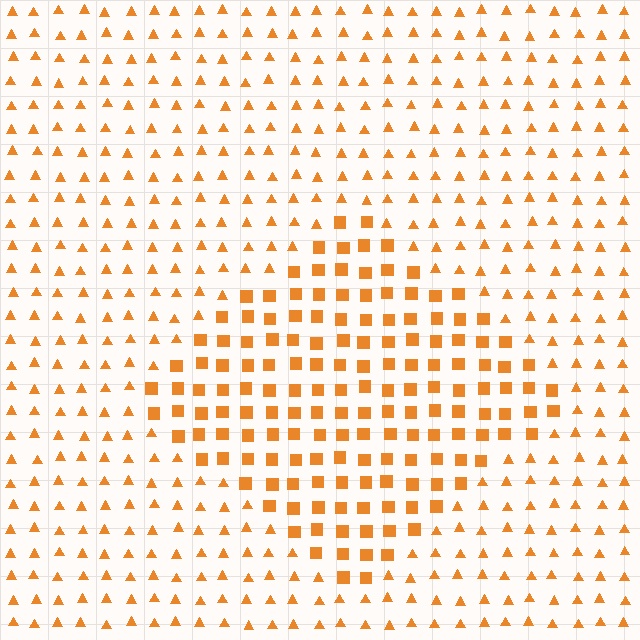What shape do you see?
I see a diamond.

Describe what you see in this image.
The image is filled with small orange elements arranged in a uniform grid. A diamond-shaped region contains squares, while the surrounding area contains triangles. The boundary is defined purely by the change in element shape.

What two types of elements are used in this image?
The image uses squares inside the diamond region and triangles outside it.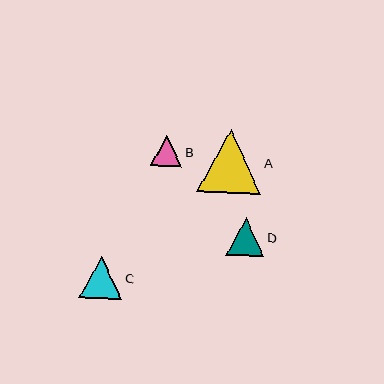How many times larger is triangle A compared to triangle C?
Triangle A is approximately 1.5 times the size of triangle C.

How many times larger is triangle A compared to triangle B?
Triangle A is approximately 2.1 times the size of triangle B.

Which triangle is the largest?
Triangle A is the largest with a size of approximately 64 pixels.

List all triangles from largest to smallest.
From largest to smallest: A, C, D, B.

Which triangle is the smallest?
Triangle B is the smallest with a size of approximately 31 pixels.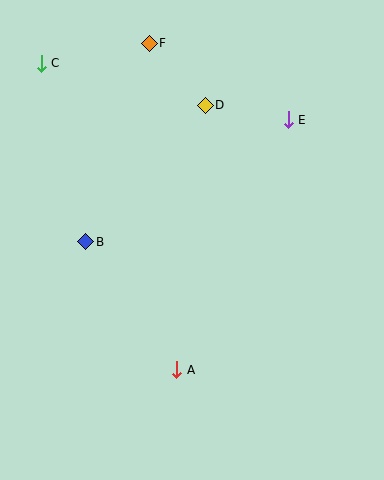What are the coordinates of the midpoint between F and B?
The midpoint between F and B is at (117, 142).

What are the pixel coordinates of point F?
Point F is at (149, 43).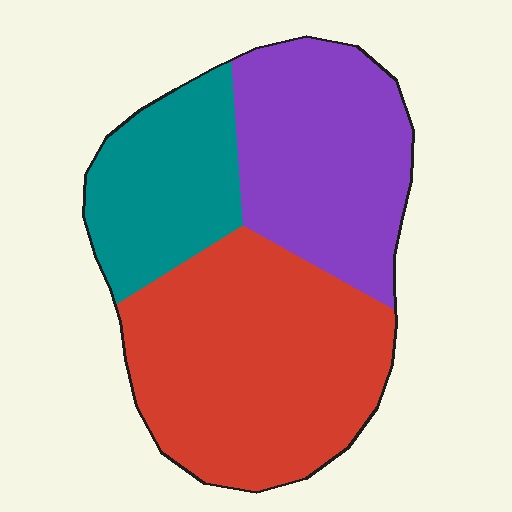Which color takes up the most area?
Red, at roughly 45%.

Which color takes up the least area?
Teal, at roughly 20%.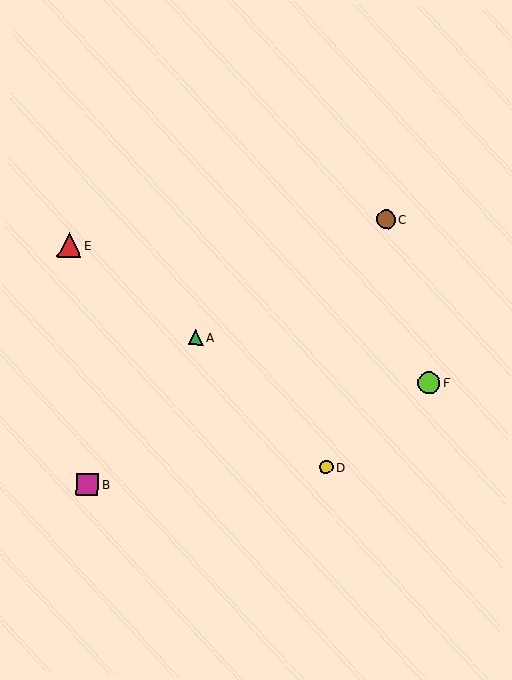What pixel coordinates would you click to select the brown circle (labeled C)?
Click at (386, 219) to select the brown circle C.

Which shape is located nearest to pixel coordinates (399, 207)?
The brown circle (labeled C) at (386, 219) is nearest to that location.